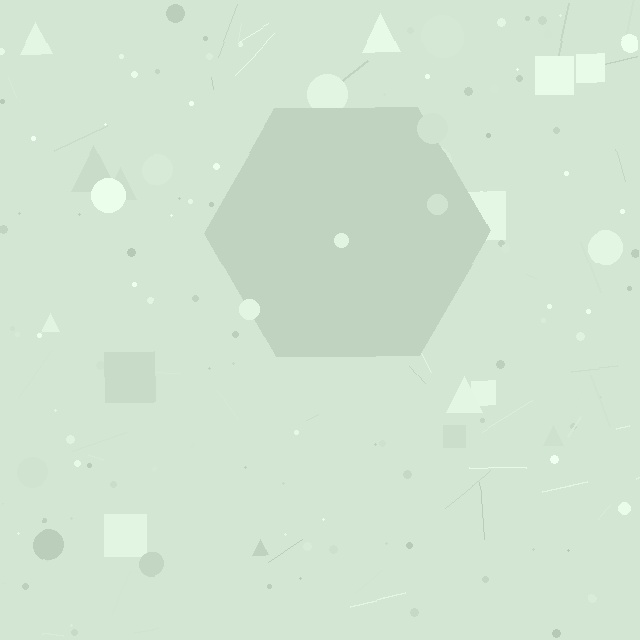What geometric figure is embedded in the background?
A hexagon is embedded in the background.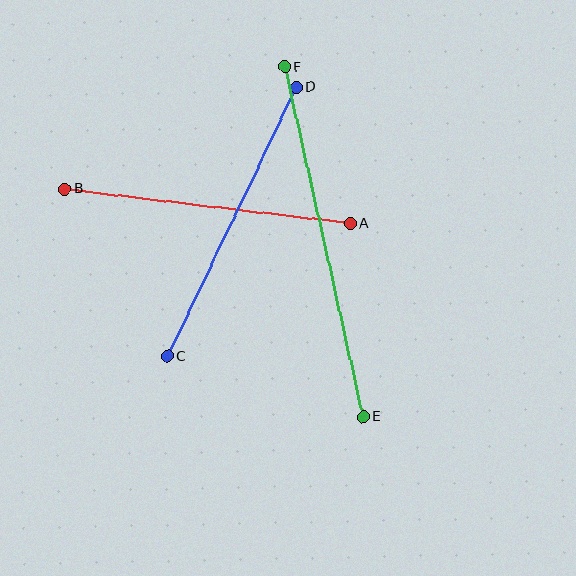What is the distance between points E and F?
The distance is approximately 359 pixels.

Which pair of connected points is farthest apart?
Points E and F are farthest apart.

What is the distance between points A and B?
The distance is approximately 287 pixels.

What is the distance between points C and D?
The distance is approximately 298 pixels.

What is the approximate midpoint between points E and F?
The midpoint is at approximately (324, 242) pixels.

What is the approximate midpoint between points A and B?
The midpoint is at approximately (207, 206) pixels.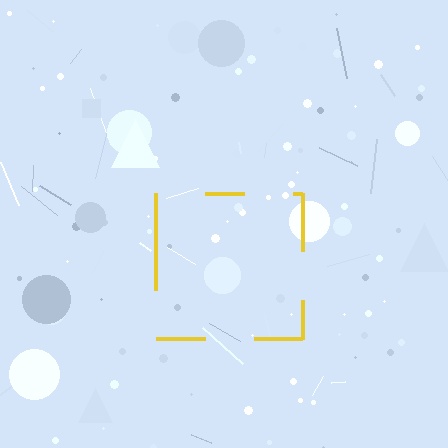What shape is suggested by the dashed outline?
The dashed outline suggests a square.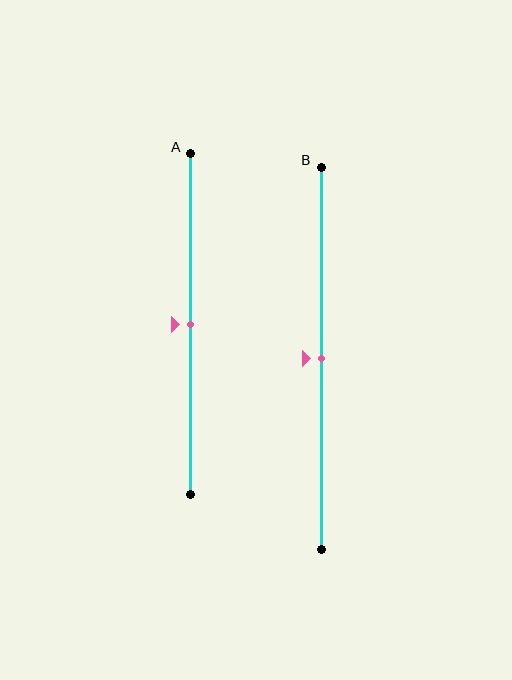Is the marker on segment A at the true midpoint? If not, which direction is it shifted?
Yes, the marker on segment A is at the true midpoint.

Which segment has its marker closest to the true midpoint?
Segment A has its marker closest to the true midpoint.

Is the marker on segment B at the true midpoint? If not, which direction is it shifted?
Yes, the marker on segment B is at the true midpoint.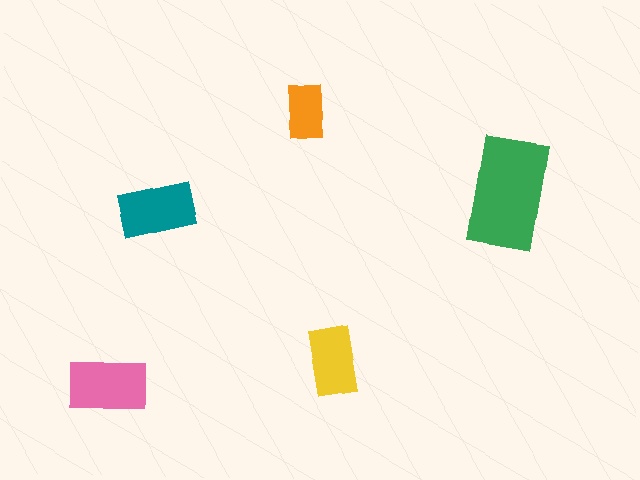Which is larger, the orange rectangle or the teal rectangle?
The teal one.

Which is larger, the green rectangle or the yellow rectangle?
The green one.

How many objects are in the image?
There are 5 objects in the image.